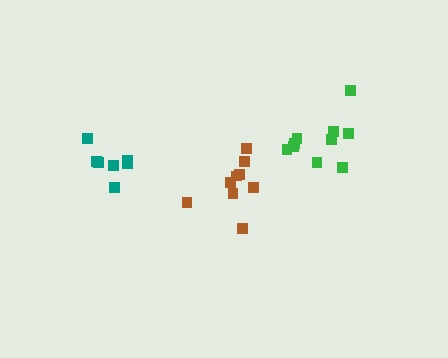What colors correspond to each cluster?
The clusters are colored: green, teal, brown.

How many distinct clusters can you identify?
There are 3 distinct clusters.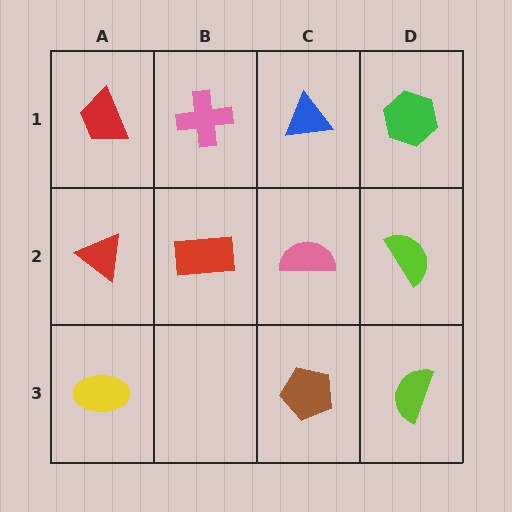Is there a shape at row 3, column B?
No, that cell is empty.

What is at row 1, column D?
A green hexagon.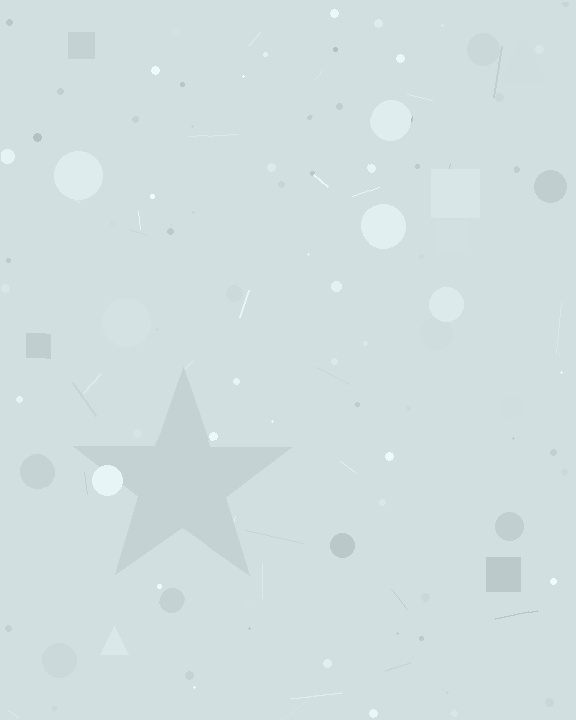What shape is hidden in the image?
A star is hidden in the image.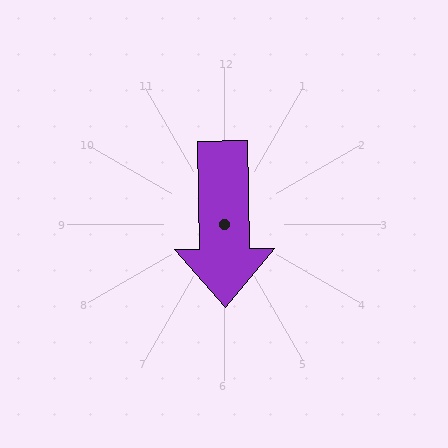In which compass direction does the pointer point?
South.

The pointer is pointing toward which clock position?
Roughly 6 o'clock.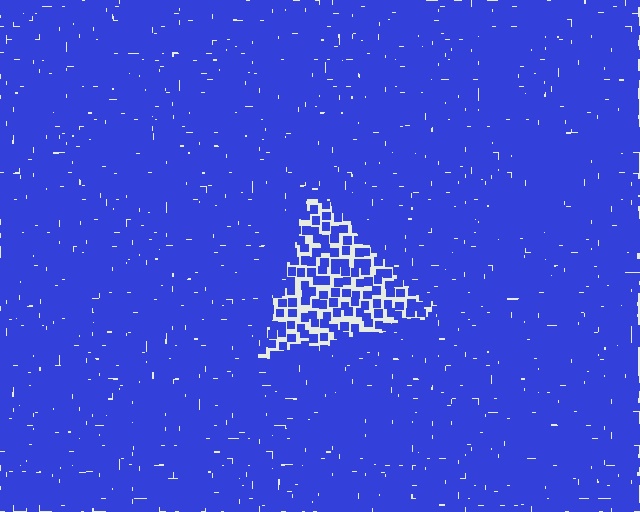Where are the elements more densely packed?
The elements are more densely packed outside the triangle boundary.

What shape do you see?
I see a triangle.